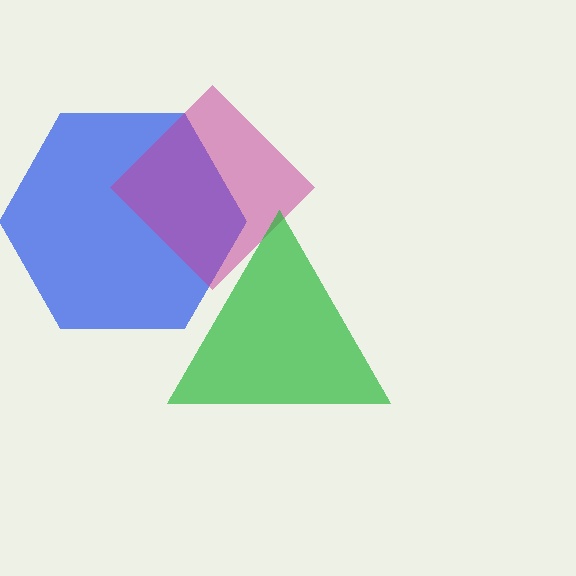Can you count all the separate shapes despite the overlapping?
Yes, there are 3 separate shapes.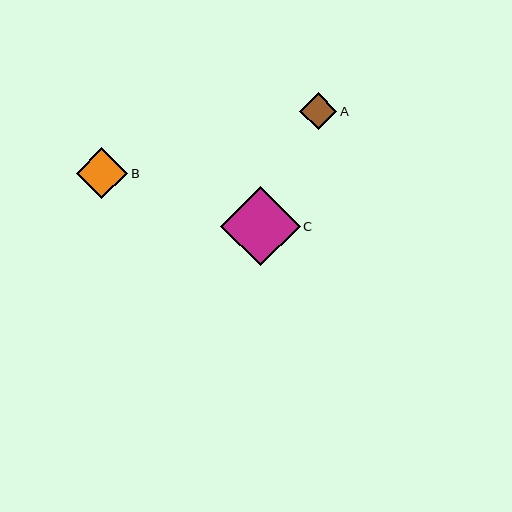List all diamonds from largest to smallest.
From largest to smallest: C, B, A.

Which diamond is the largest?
Diamond C is the largest with a size of approximately 80 pixels.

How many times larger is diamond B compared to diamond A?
Diamond B is approximately 1.4 times the size of diamond A.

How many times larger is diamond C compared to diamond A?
Diamond C is approximately 2.1 times the size of diamond A.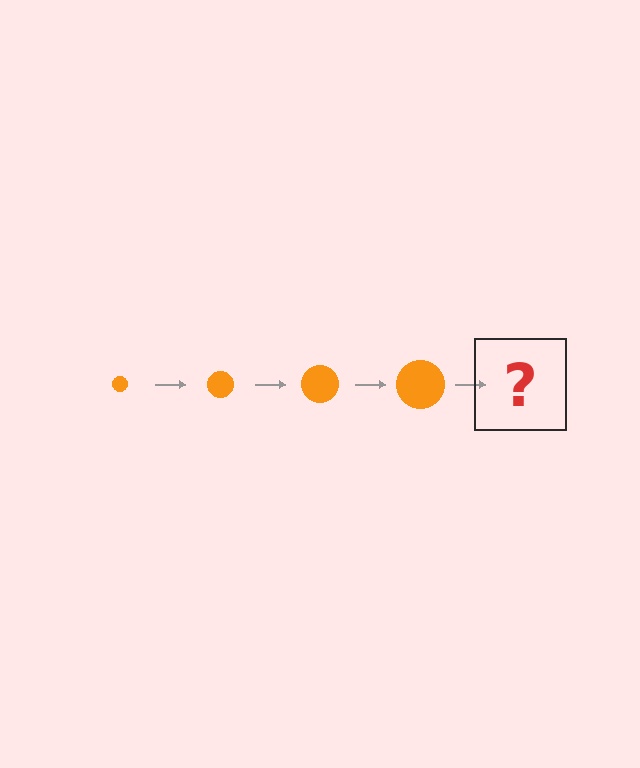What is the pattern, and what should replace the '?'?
The pattern is that the circle gets progressively larger each step. The '?' should be an orange circle, larger than the previous one.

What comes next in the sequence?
The next element should be an orange circle, larger than the previous one.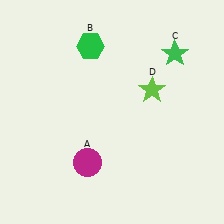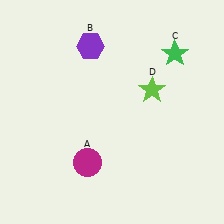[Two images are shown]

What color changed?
The hexagon (B) changed from green in Image 1 to purple in Image 2.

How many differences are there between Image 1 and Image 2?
There is 1 difference between the two images.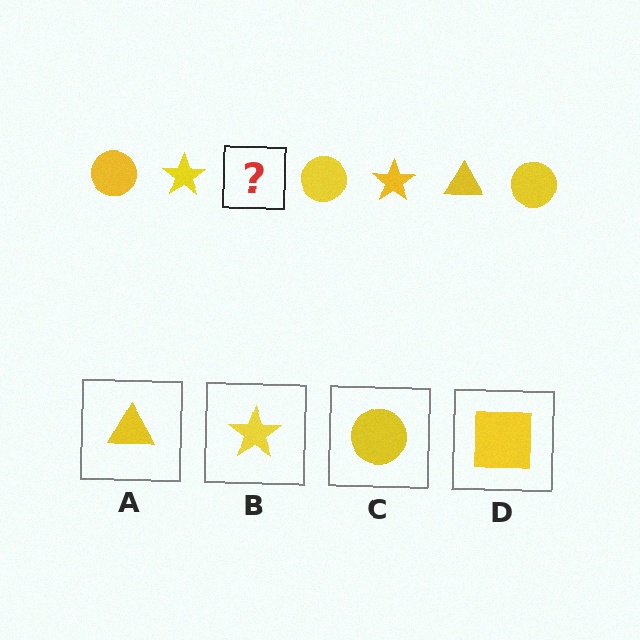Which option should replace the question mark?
Option A.